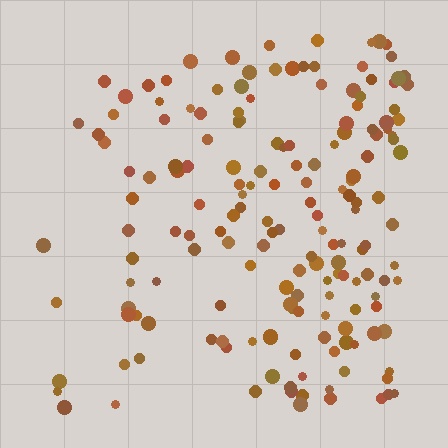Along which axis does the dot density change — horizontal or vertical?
Horizontal.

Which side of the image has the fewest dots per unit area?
The left.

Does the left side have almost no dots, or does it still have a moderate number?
Still a moderate number, just noticeably fewer than the right.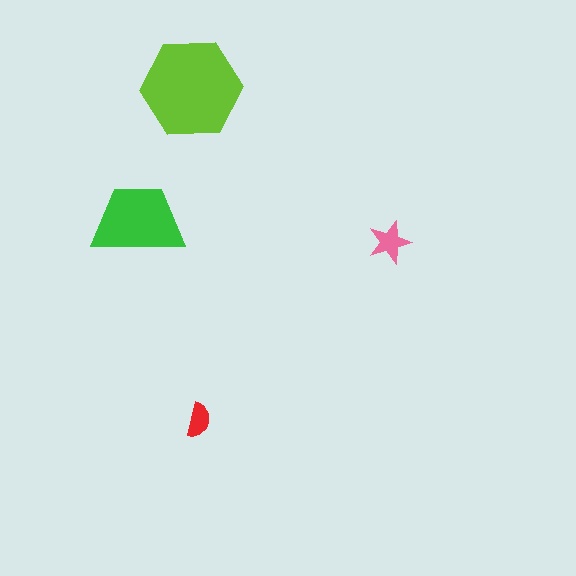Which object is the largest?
The lime hexagon.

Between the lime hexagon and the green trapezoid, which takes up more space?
The lime hexagon.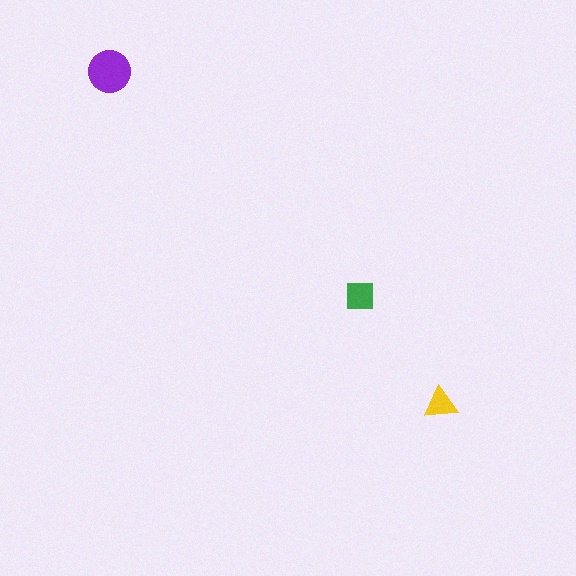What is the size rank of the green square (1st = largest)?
2nd.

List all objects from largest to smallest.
The purple circle, the green square, the yellow triangle.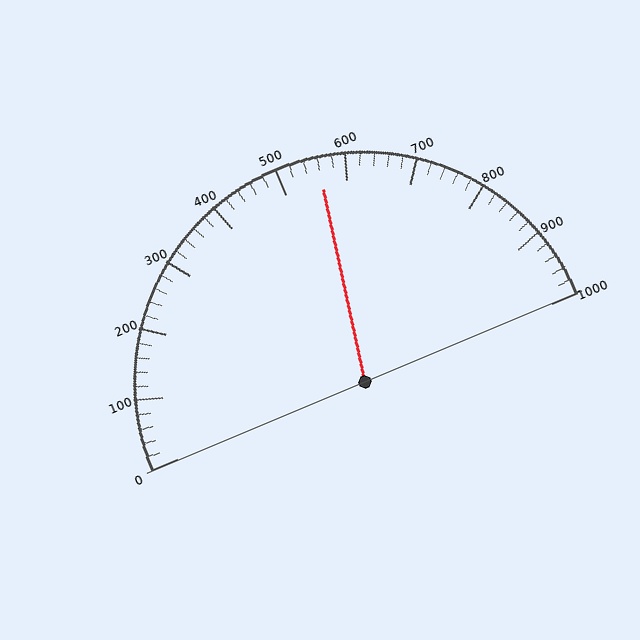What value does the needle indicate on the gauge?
The needle indicates approximately 560.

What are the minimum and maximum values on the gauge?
The gauge ranges from 0 to 1000.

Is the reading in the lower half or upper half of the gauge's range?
The reading is in the upper half of the range (0 to 1000).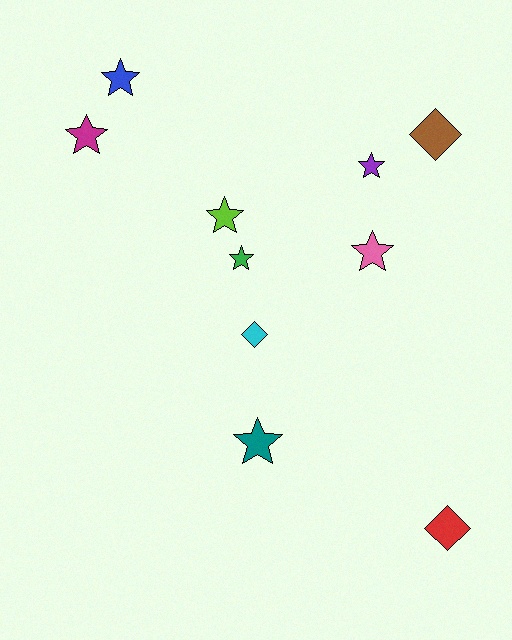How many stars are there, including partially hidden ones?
There are 7 stars.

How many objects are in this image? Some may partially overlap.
There are 10 objects.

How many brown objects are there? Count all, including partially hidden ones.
There is 1 brown object.